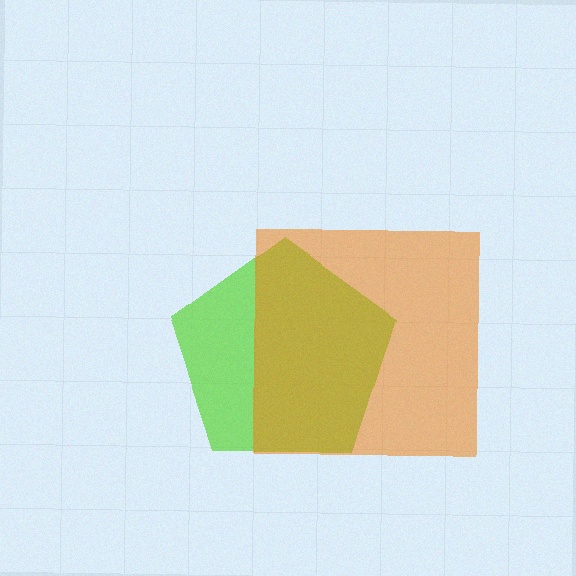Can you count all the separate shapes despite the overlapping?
Yes, there are 2 separate shapes.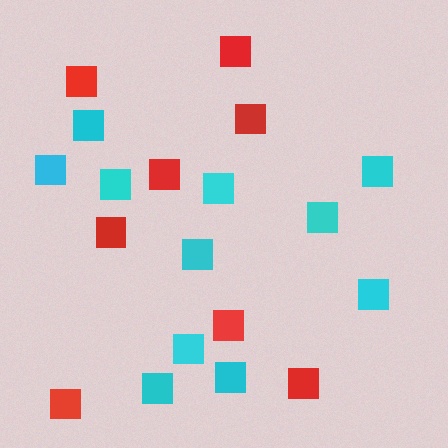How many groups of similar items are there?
There are 2 groups: one group of red squares (8) and one group of cyan squares (11).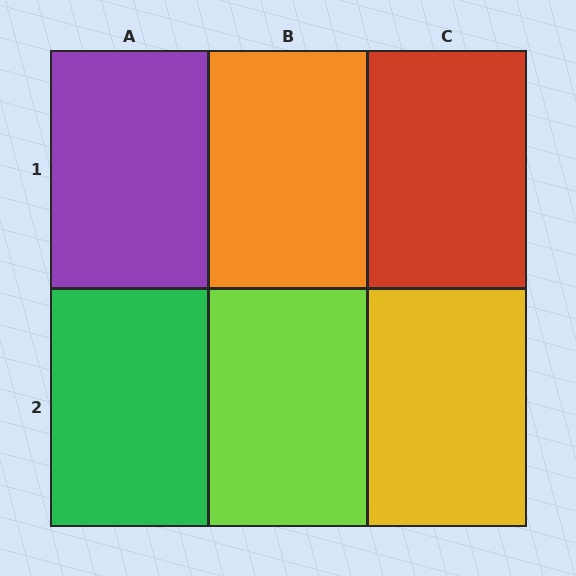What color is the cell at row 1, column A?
Purple.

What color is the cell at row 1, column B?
Orange.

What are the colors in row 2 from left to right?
Green, lime, yellow.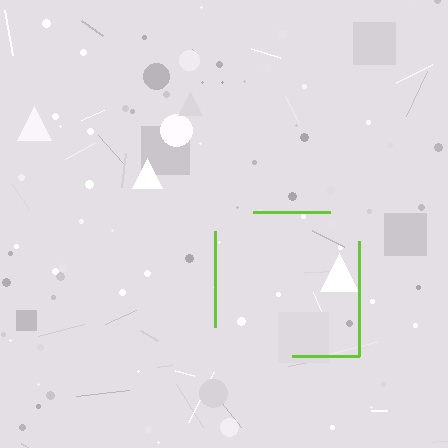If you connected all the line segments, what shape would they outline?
They would outline a square.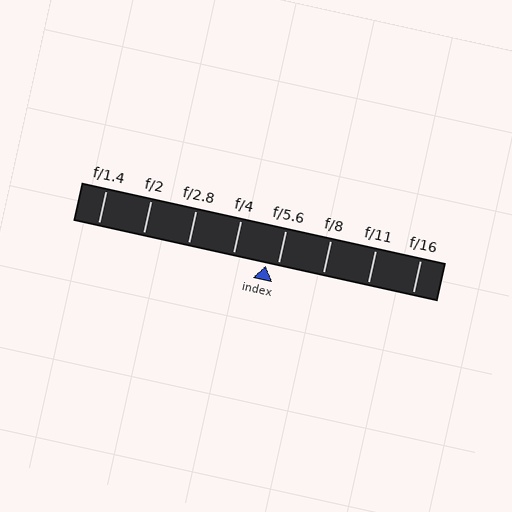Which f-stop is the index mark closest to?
The index mark is closest to f/5.6.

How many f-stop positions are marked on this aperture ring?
There are 8 f-stop positions marked.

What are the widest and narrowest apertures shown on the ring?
The widest aperture shown is f/1.4 and the narrowest is f/16.